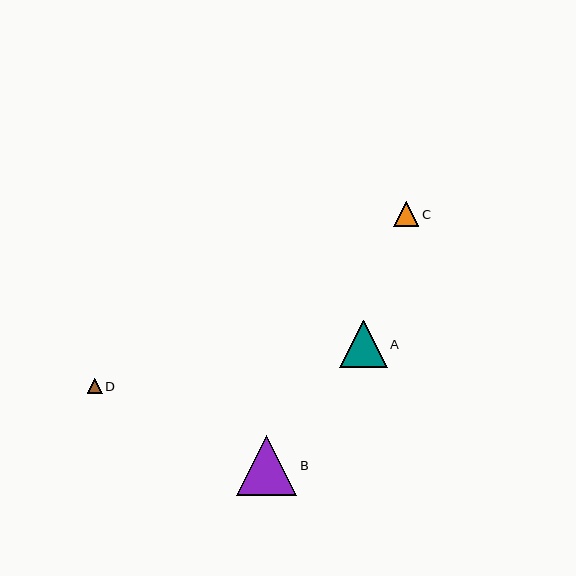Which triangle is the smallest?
Triangle D is the smallest with a size of approximately 15 pixels.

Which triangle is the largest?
Triangle B is the largest with a size of approximately 60 pixels.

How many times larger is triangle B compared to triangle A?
Triangle B is approximately 1.3 times the size of triangle A.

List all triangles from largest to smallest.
From largest to smallest: B, A, C, D.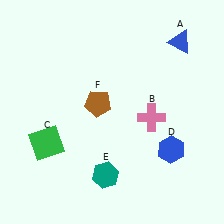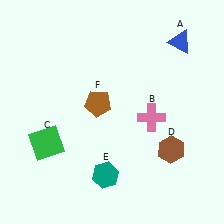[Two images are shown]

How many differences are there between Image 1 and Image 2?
There is 1 difference between the two images.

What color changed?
The hexagon (D) changed from blue in Image 1 to brown in Image 2.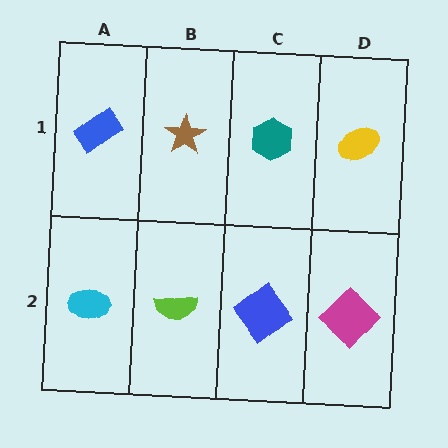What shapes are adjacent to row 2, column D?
A yellow ellipse (row 1, column D), a blue diamond (row 2, column C).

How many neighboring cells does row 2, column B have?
3.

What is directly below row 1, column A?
A cyan ellipse.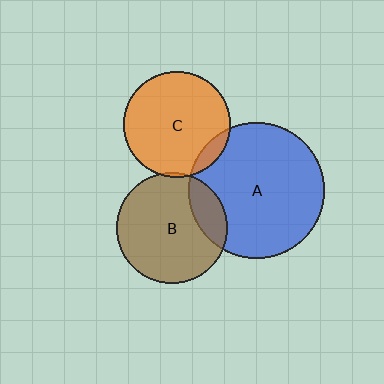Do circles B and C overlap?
Yes.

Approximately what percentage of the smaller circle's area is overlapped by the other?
Approximately 5%.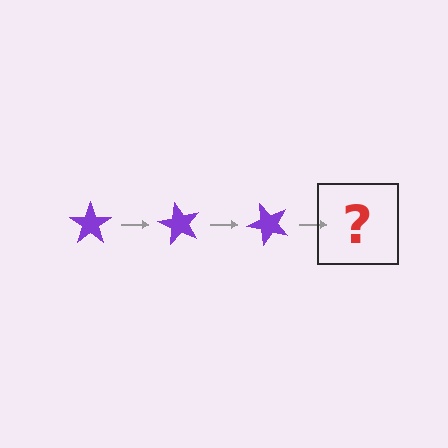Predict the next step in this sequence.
The next step is a purple star rotated 180 degrees.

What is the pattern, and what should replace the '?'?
The pattern is that the star rotates 60 degrees each step. The '?' should be a purple star rotated 180 degrees.